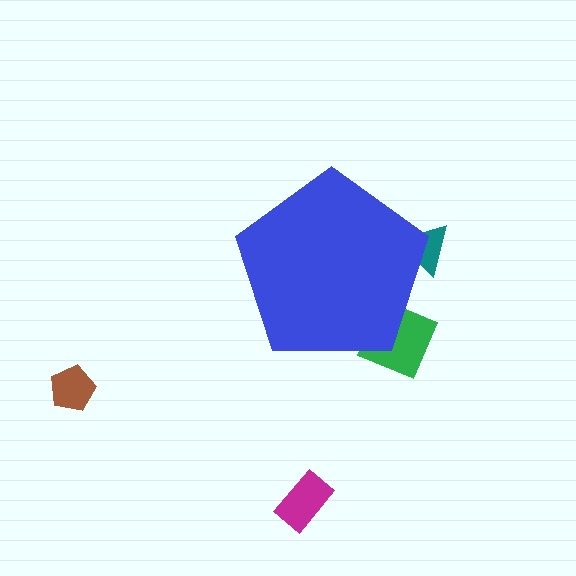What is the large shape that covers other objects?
A blue pentagon.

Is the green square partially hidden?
Yes, the green square is partially hidden behind the blue pentagon.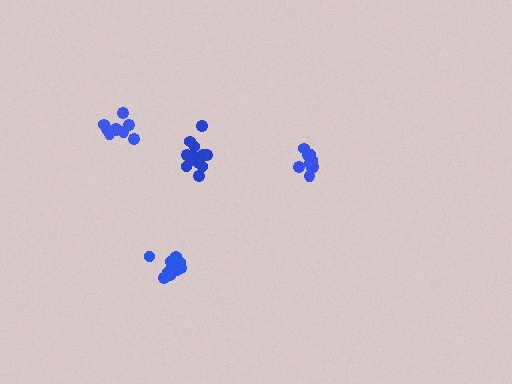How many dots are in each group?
Group 1: 9 dots, Group 2: 15 dots, Group 3: 9 dots, Group 4: 11 dots (44 total).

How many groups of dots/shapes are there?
There are 4 groups.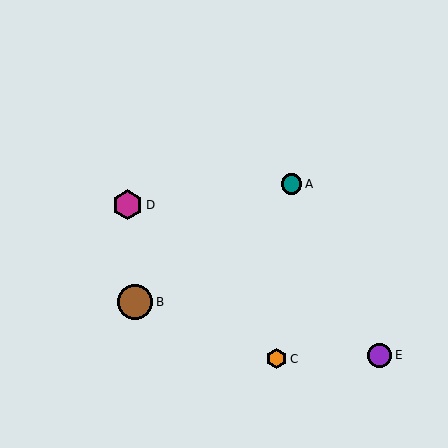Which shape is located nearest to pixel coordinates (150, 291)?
The brown circle (labeled B) at (135, 302) is nearest to that location.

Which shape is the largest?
The brown circle (labeled B) is the largest.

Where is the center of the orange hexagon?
The center of the orange hexagon is at (277, 359).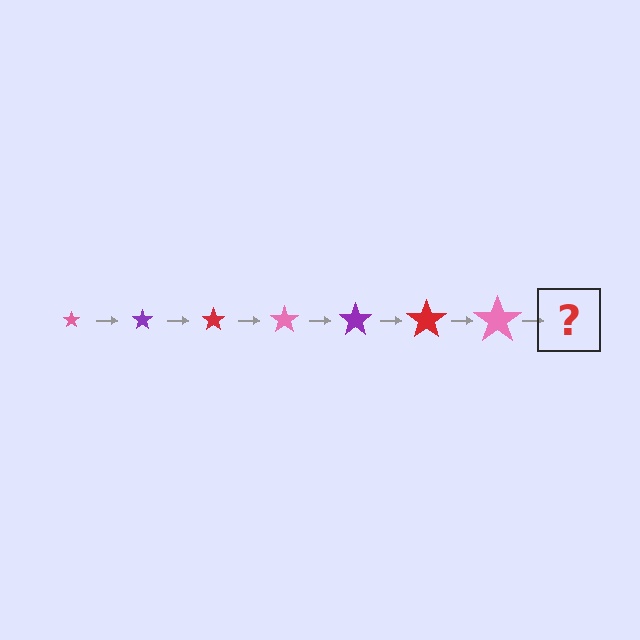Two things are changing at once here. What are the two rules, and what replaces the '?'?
The two rules are that the star grows larger each step and the color cycles through pink, purple, and red. The '?' should be a purple star, larger than the previous one.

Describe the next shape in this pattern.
It should be a purple star, larger than the previous one.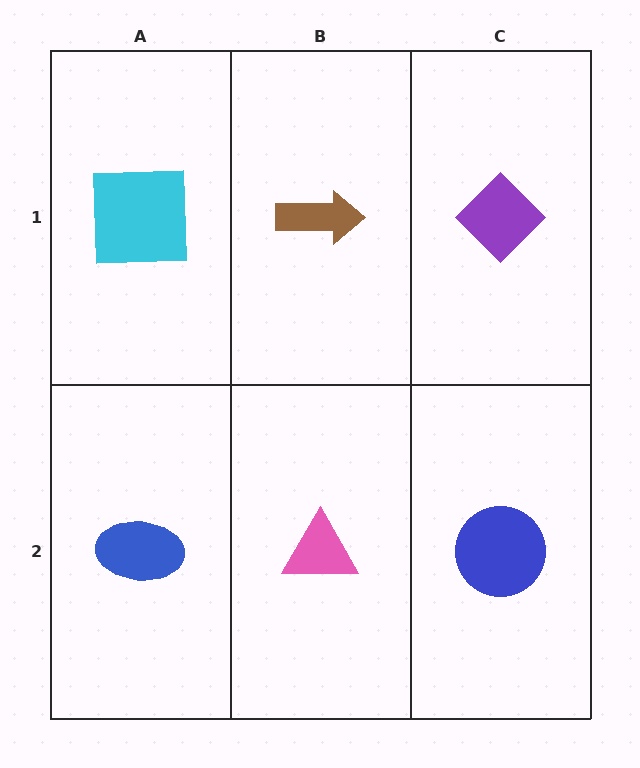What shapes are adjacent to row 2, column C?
A purple diamond (row 1, column C), a pink triangle (row 2, column B).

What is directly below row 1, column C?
A blue circle.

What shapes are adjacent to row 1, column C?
A blue circle (row 2, column C), a brown arrow (row 1, column B).